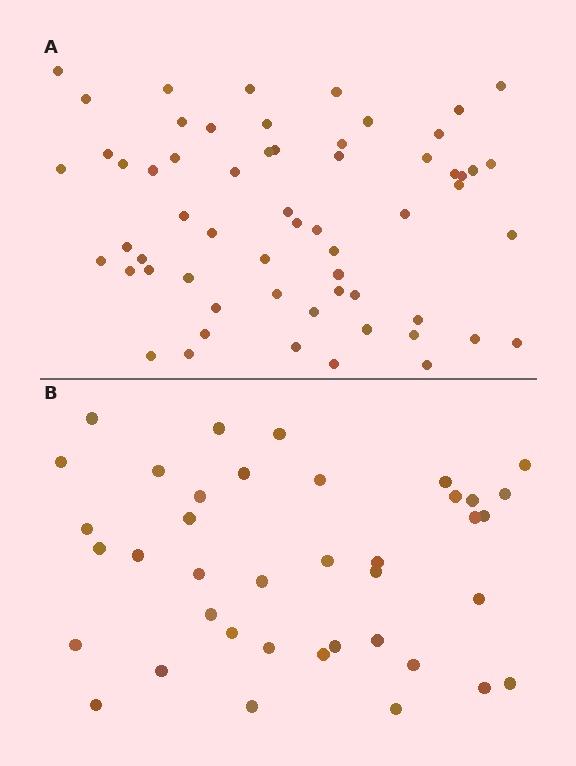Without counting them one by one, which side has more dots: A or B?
Region A (the top region) has more dots.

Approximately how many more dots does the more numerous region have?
Region A has approximately 20 more dots than region B.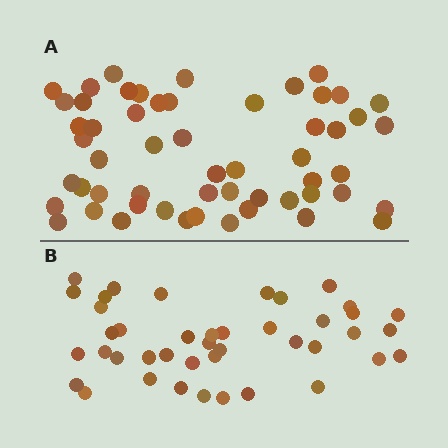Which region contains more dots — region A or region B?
Region A (the top region) has more dots.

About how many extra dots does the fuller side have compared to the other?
Region A has approximately 15 more dots than region B.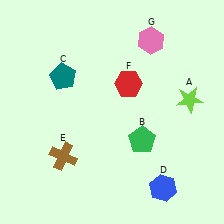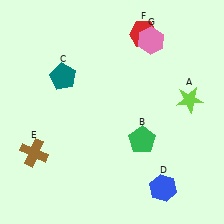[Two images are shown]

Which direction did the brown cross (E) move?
The brown cross (E) moved left.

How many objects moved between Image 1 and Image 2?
2 objects moved between the two images.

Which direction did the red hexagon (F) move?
The red hexagon (F) moved up.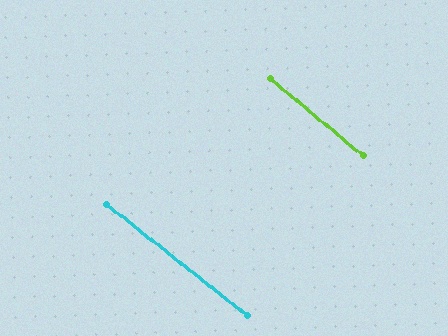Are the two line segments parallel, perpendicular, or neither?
Parallel — their directions differ by only 1.5°.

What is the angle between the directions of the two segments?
Approximately 2 degrees.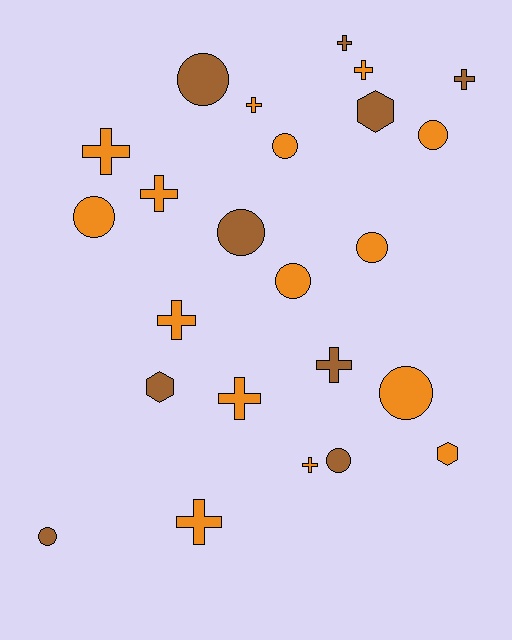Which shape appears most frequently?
Cross, with 11 objects.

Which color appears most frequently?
Orange, with 15 objects.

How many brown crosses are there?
There are 3 brown crosses.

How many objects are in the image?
There are 24 objects.